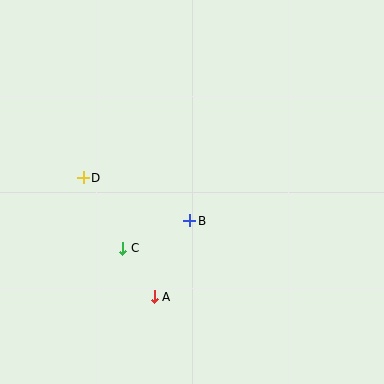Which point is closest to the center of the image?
Point B at (190, 221) is closest to the center.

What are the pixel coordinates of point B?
Point B is at (190, 221).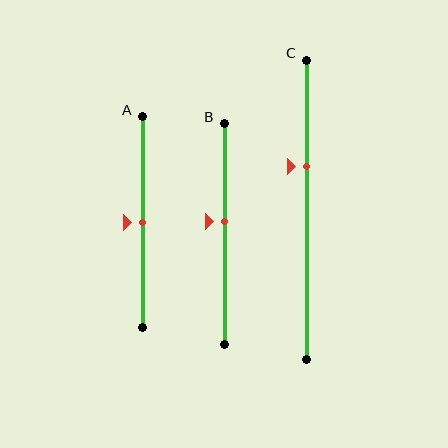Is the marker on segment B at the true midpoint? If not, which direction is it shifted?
No, the marker on segment B is shifted upward by about 6% of the segment length.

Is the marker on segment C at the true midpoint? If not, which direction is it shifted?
No, the marker on segment C is shifted upward by about 14% of the segment length.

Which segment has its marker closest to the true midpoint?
Segment A has its marker closest to the true midpoint.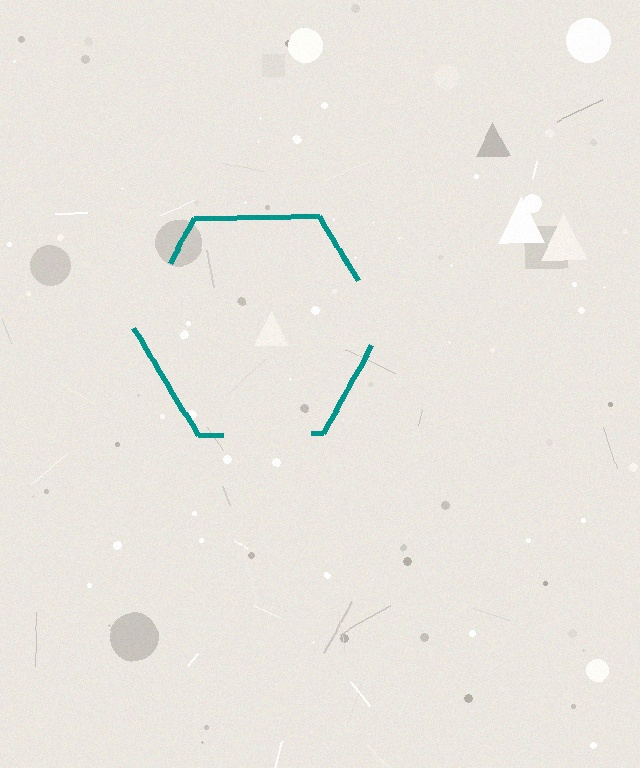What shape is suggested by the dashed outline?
The dashed outline suggests a hexagon.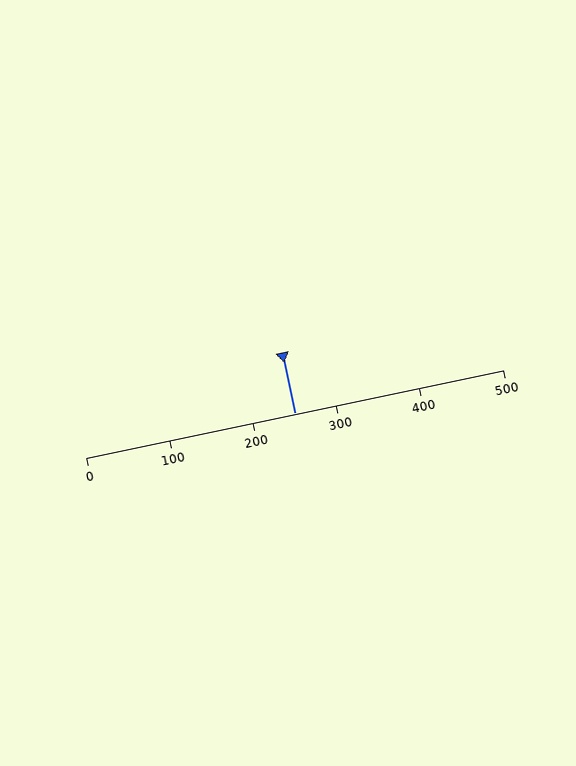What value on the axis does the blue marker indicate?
The marker indicates approximately 250.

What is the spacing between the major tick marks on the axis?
The major ticks are spaced 100 apart.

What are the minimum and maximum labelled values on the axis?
The axis runs from 0 to 500.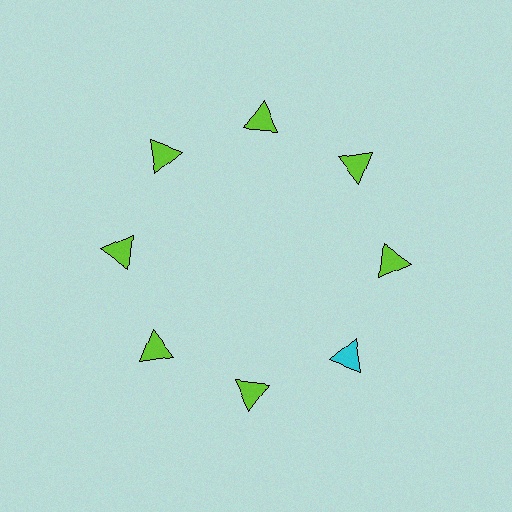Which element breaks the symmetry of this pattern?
The cyan triangle at roughly the 4 o'clock position breaks the symmetry. All other shapes are lime triangles.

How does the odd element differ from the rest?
It has a different color: cyan instead of lime.